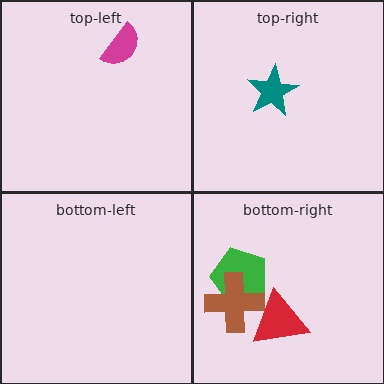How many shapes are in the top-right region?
1.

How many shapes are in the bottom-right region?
3.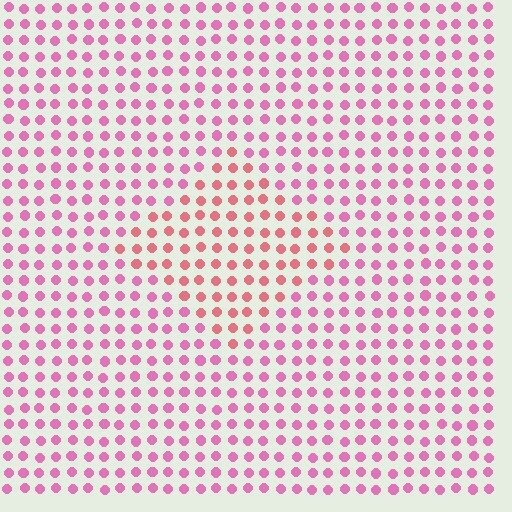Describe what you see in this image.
The image is filled with small pink elements in a uniform arrangement. A diamond-shaped region is visible where the elements are tinted to a slightly different hue, forming a subtle color boundary.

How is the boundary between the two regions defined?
The boundary is defined purely by a slight shift in hue (about 30 degrees). Spacing, size, and orientation are identical on both sides.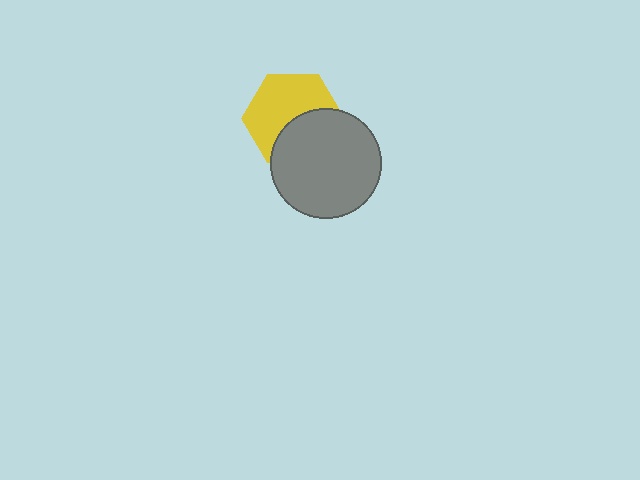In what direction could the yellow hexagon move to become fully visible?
The yellow hexagon could move up. That would shift it out from behind the gray circle entirely.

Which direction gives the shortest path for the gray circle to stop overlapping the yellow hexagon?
Moving down gives the shortest separation.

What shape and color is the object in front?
The object in front is a gray circle.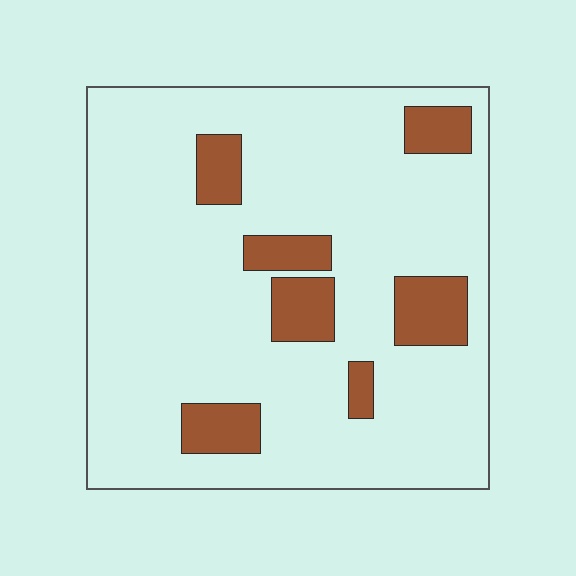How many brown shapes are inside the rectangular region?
7.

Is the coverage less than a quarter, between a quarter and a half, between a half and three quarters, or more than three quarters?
Less than a quarter.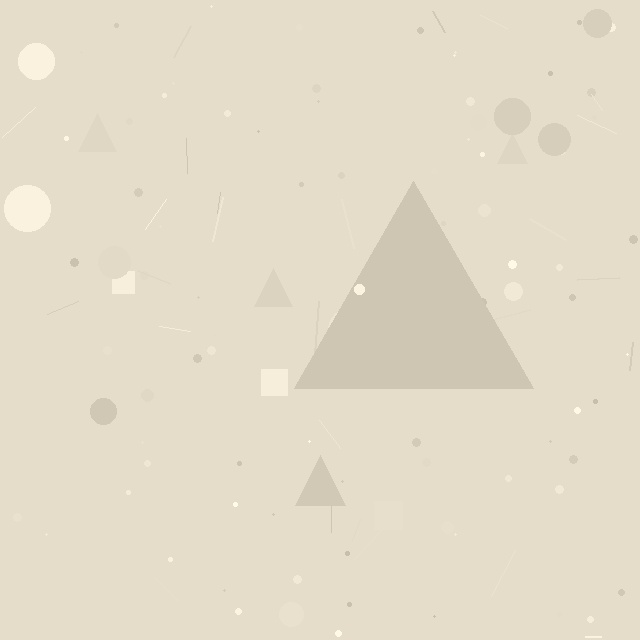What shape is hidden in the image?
A triangle is hidden in the image.